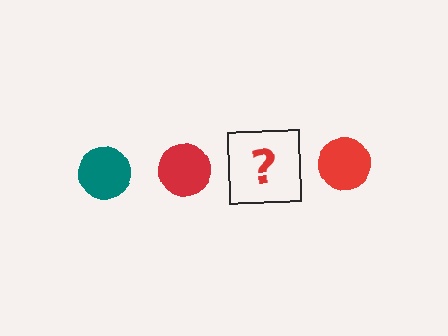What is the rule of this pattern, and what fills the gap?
The rule is that the pattern cycles through teal, red circles. The gap should be filled with a teal circle.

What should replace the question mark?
The question mark should be replaced with a teal circle.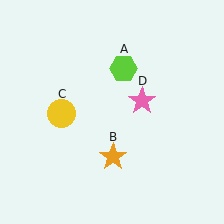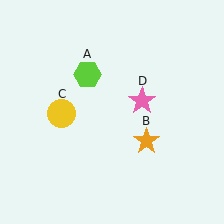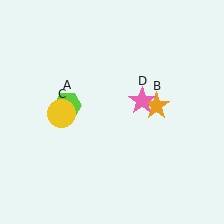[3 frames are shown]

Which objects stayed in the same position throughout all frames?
Yellow circle (object C) and pink star (object D) remained stationary.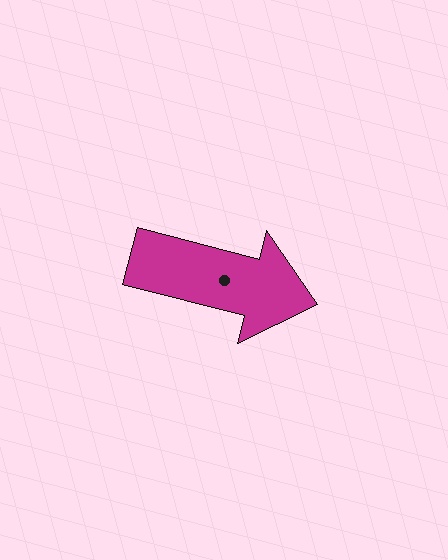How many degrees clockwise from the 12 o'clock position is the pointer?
Approximately 104 degrees.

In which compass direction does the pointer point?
East.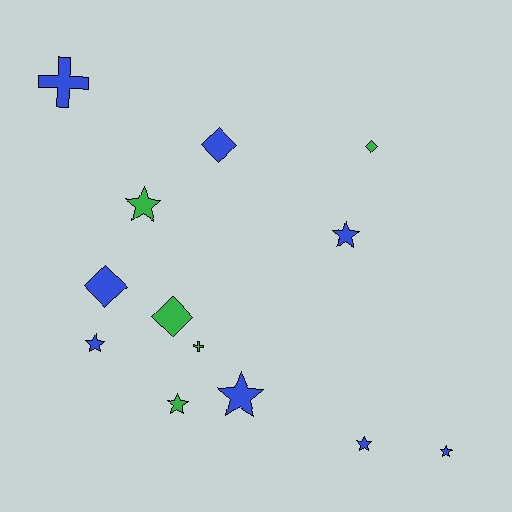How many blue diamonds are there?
There are 2 blue diamonds.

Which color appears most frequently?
Blue, with 8 objects.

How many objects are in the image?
There are 13 objects.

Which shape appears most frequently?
Star, with 7 objects.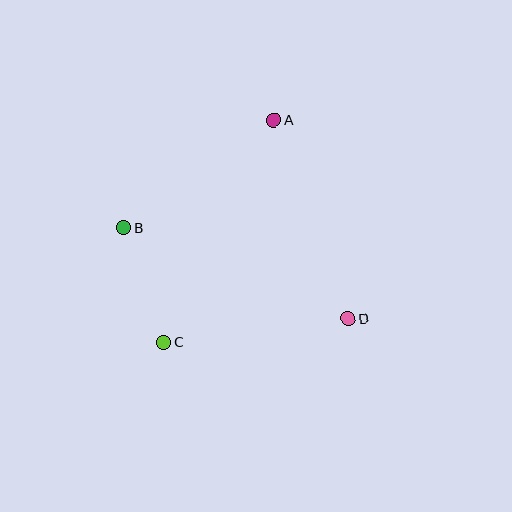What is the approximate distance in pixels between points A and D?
The distance between A and D is approximately 212 pixels.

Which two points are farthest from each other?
Points A and C are farthest from each other.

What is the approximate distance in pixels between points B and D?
The distance between B and D is approximately 241 pixels.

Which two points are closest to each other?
Points B and C are closest to each other.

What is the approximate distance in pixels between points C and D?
The distance between C and D is approximately 186 pixels.